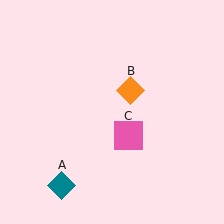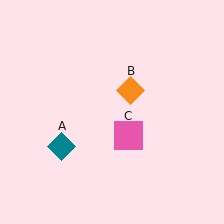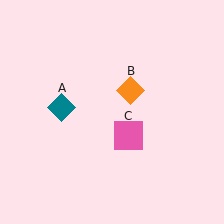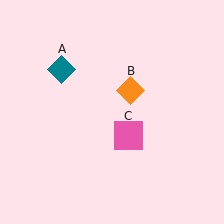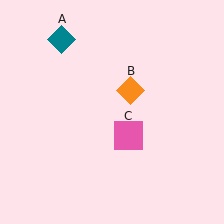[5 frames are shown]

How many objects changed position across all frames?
1 object changed position: teal diamond (object A).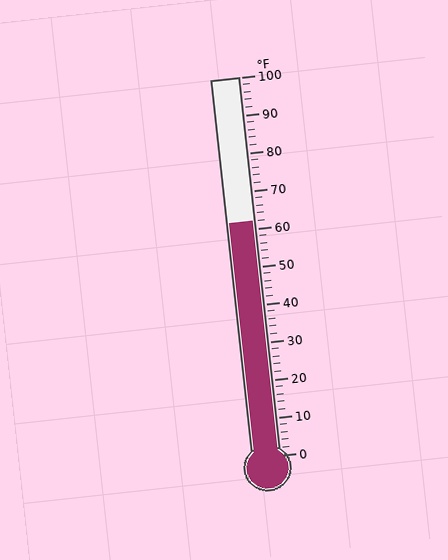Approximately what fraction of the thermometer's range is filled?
The thermometer is filled to approximately 60% of its range.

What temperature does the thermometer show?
The thermometer shows approximately 62°F.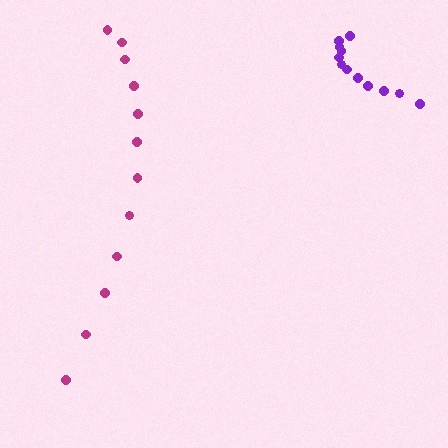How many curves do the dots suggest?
There are 2 distinct paths.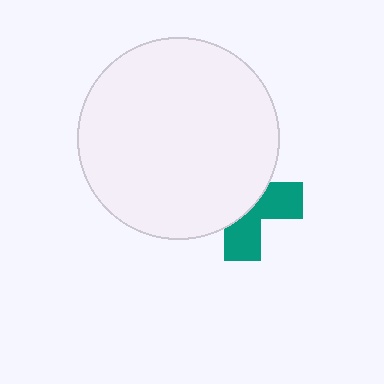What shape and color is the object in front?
The object in front is a white circle.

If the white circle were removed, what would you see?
You would see the complete teal cross.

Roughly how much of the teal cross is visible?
A small part of it is visible (roughly 42%).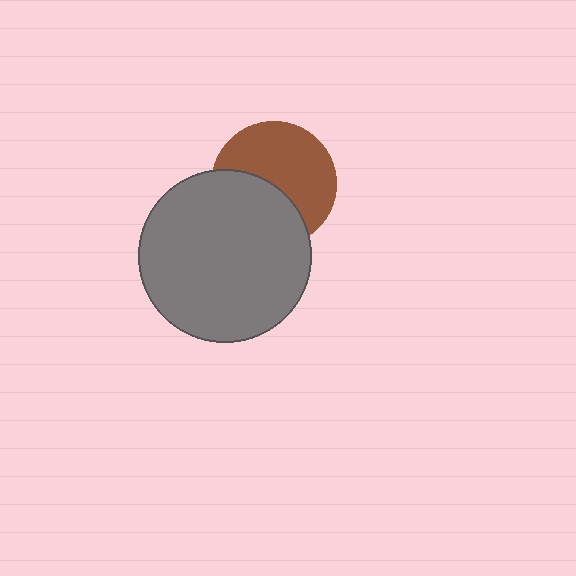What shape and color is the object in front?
The object in front is a gray circle.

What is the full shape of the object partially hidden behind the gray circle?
The partially hidden object is a brown circle.